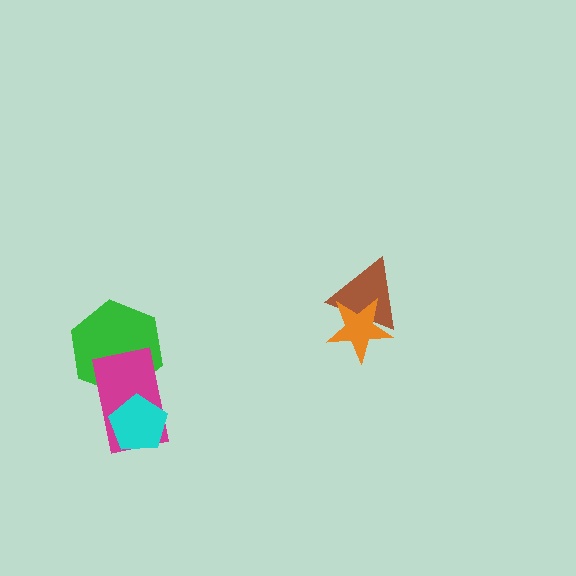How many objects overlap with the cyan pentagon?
1 object overlaps with the cyan pentagon.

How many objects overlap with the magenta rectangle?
2 objects overlap with the magenta rectangle.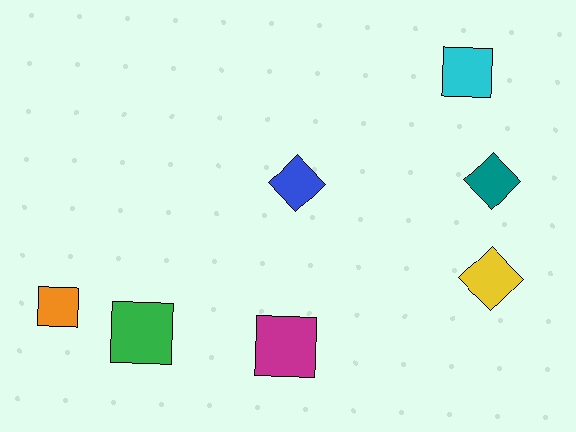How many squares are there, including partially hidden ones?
There are 4 squares.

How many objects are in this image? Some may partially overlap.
There are 7 objects.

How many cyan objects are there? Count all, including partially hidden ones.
There is 1 cyan object.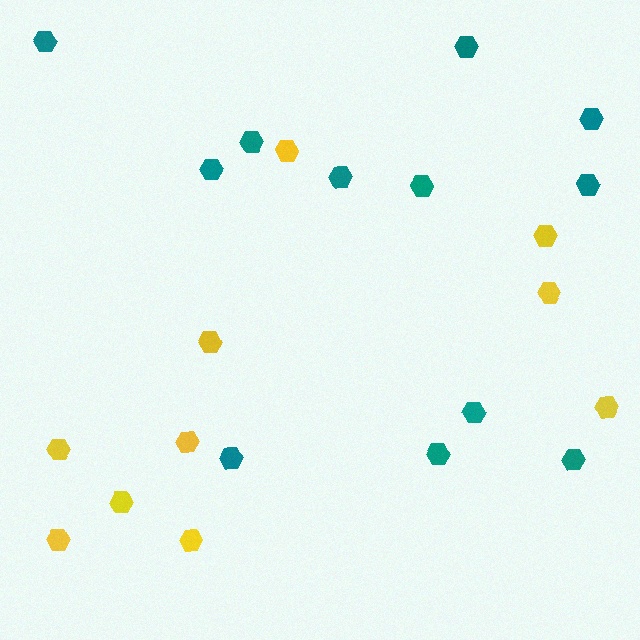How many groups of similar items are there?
There are 2 groups: one group of yellow hexagons (10) and one group of teal hexagons (12).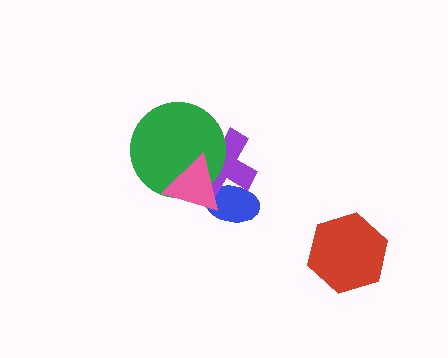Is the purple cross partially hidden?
Yes, it is partially covered by another shape.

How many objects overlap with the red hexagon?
0 objects overlap with the red hexagon.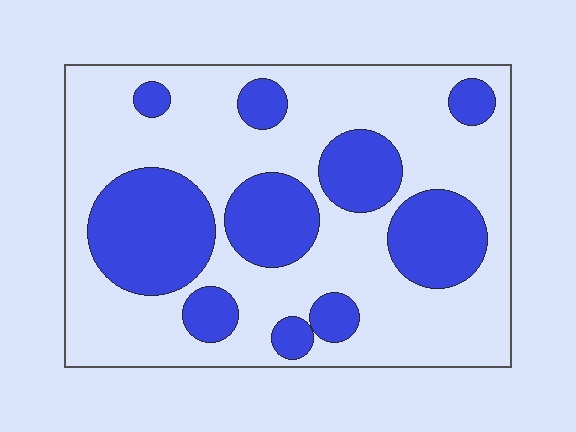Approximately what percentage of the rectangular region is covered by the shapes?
Approximately 35%.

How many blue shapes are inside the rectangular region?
10.